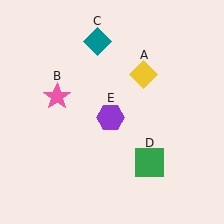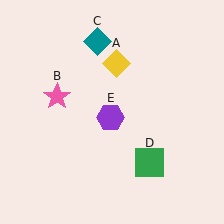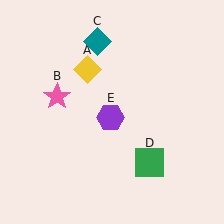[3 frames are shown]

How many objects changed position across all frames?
1 object changed position: yellow diamond (object A).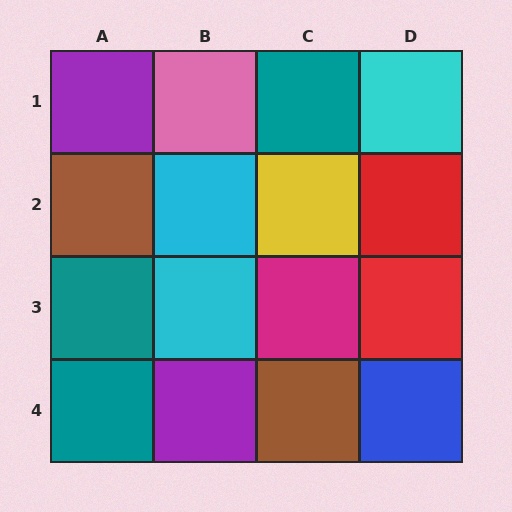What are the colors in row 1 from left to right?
Purple, pink, teal, cyan.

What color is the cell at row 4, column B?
Purple.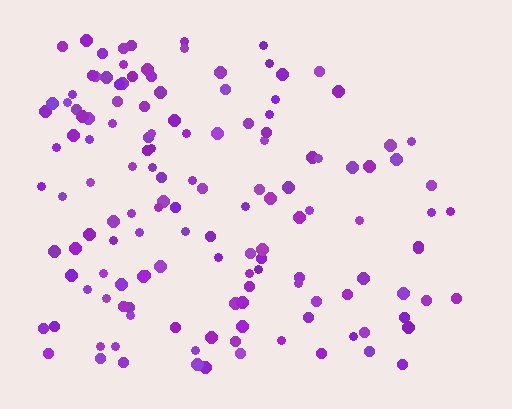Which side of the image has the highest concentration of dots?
The left.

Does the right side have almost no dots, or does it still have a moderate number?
Still a moderate number, just noticeably fewer than the left.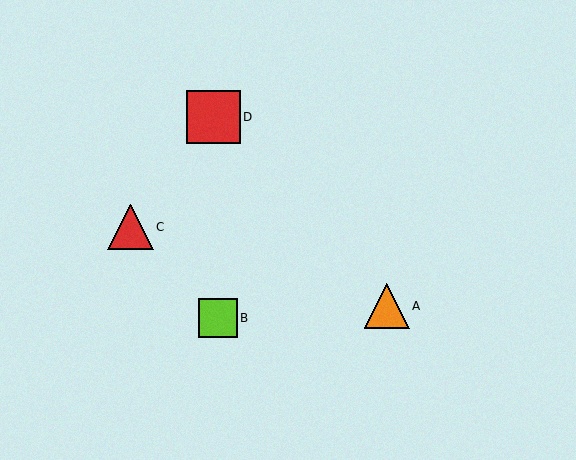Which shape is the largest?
The red square (labeled D) is the largest.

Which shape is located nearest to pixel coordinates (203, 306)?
The lime square (labeled B) at (218, 318) is nearest to that location.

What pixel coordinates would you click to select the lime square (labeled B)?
Click at (218, 318) to select the lime square B.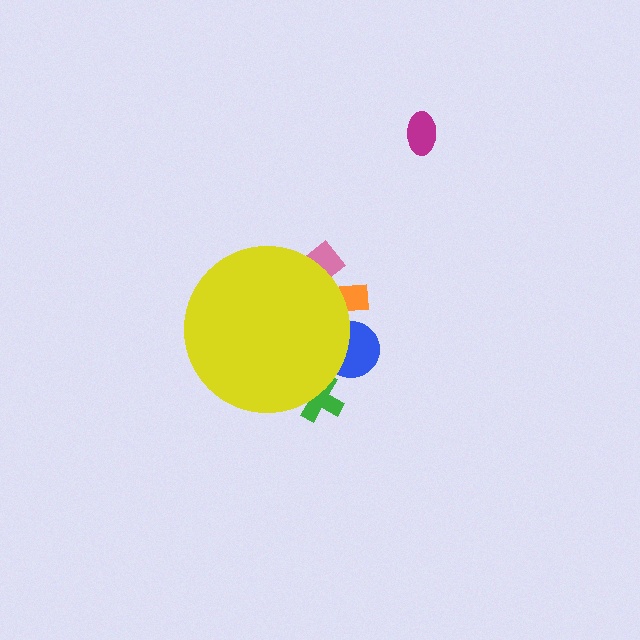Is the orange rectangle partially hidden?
Yes, the orange rectangle is partially hidden behind the yellow circle.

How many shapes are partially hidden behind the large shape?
4 shapes are partially hidden.